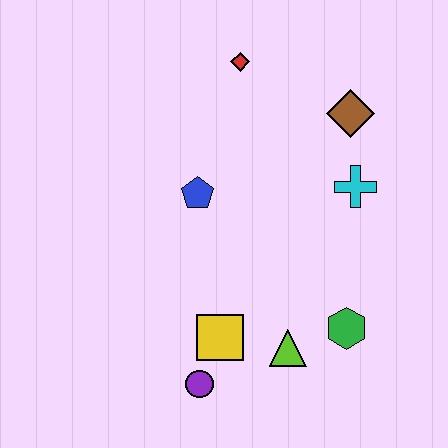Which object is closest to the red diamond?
The brown diamond is closest to the red diamond.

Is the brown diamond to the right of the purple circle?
Yes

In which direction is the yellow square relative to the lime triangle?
The yellow square is to the left of the lime triangle.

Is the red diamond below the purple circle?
No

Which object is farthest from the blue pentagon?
The green hexagon is farthest from the blue pentagon.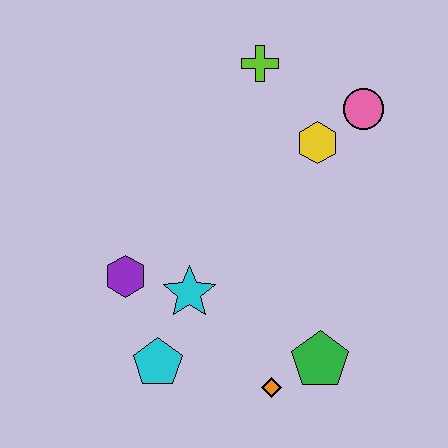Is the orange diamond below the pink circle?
Yes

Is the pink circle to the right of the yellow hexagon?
Yes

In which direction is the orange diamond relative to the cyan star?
The orange diamond is below the cyan star.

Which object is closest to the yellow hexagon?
The pink circle is closest to the yellow hexagon.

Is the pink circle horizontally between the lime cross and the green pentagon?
No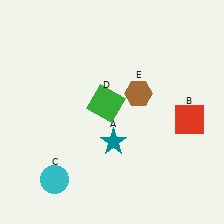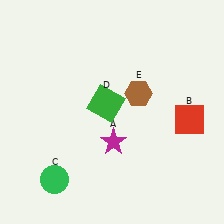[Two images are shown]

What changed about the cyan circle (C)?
In Image 1, C is cyan. In Image 2, it changed to green.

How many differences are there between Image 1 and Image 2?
There are 2 differences between the two images.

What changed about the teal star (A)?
In Image 1, A is teal. In Image 2, it changed to magenta.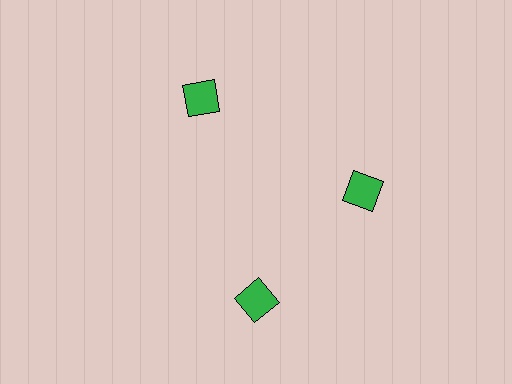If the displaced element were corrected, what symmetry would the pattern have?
It would have 3-fold rotational symmetry — the pattern would map onto itself every 120 degrees.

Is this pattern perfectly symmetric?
No. The 3 green squares are arranged in a ring, but one element near the 7 o'clock position is rotated out of alignment along the ring, breaking the 3-fold rotational symmetry.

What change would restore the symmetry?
The symmetry would be restored by rotating it back into even spacing with its neighbors so that all 3 squares sit at equal angles and equal distance from the center.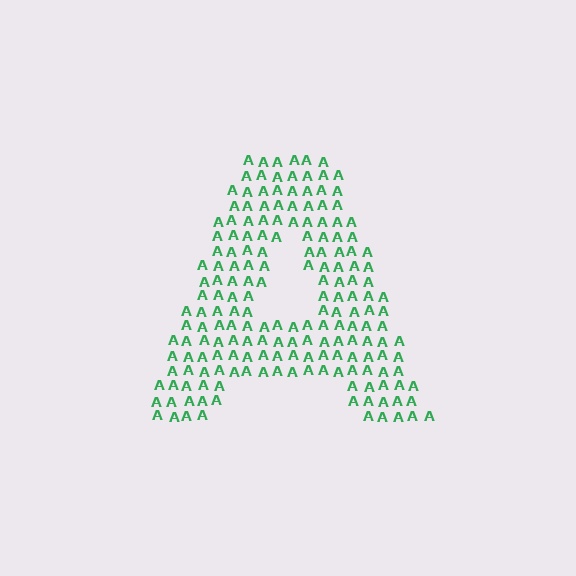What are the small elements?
The small elements are letter A's.